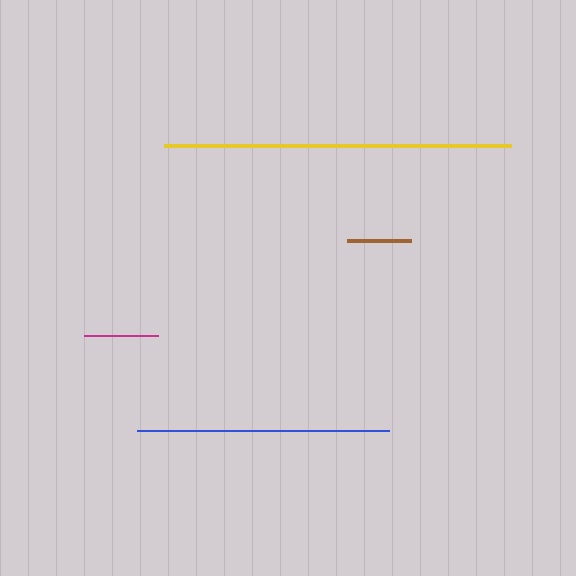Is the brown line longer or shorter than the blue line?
The blue line is longer than the brown line.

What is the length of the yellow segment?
The yellow segment is approximately 347 pixels long.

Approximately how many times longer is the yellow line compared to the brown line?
The yellow line is approximately 5.4 times the length of the brown line.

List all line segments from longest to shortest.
From longest to shortest: yellow, blue, magenta, brown.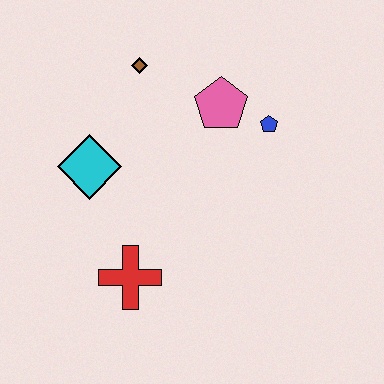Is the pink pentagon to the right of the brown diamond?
Yes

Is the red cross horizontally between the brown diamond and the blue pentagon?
No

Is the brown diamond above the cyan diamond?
Yes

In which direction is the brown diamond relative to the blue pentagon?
The brown diamond is to the left of the blue pentagon.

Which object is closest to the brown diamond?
The pink pentagon is closest to the brown diamond.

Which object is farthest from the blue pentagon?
The red cross is farthest from the blue pentagon.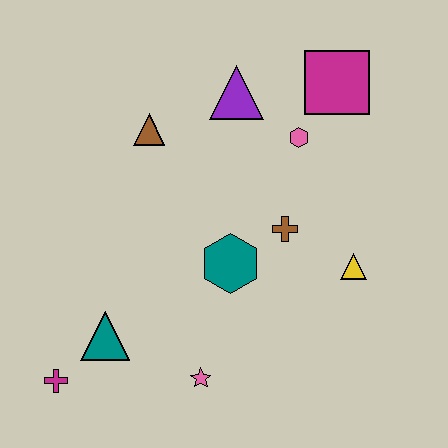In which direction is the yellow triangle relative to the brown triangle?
The yellow triangle is to the right of the brown triangle.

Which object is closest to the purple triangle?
The pink hexagon is closest to the purple triangle.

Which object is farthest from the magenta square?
The magenta cross is farthest from the magenta square.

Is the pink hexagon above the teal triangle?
Yes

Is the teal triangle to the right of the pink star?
No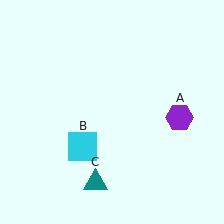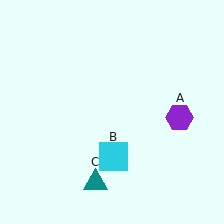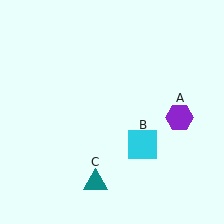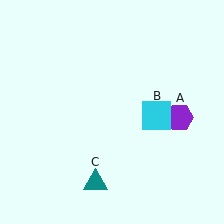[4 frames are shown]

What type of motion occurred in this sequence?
The cyan square (object B) rotated counterclockwise around the center of the scene.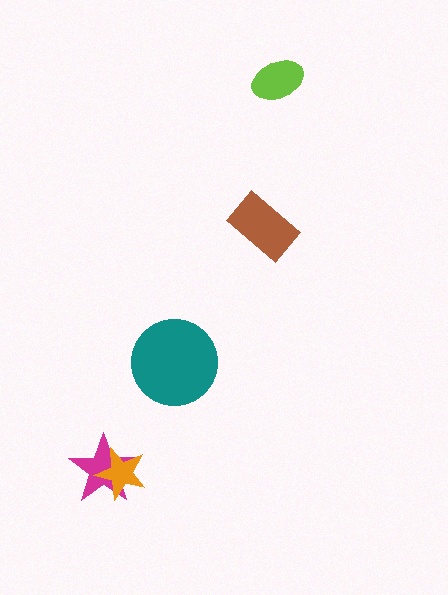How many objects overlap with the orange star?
1 object overlaps with the orange star.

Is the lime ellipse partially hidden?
No, no other shape covers it.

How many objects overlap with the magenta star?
1 object overlaps with the magenta star.